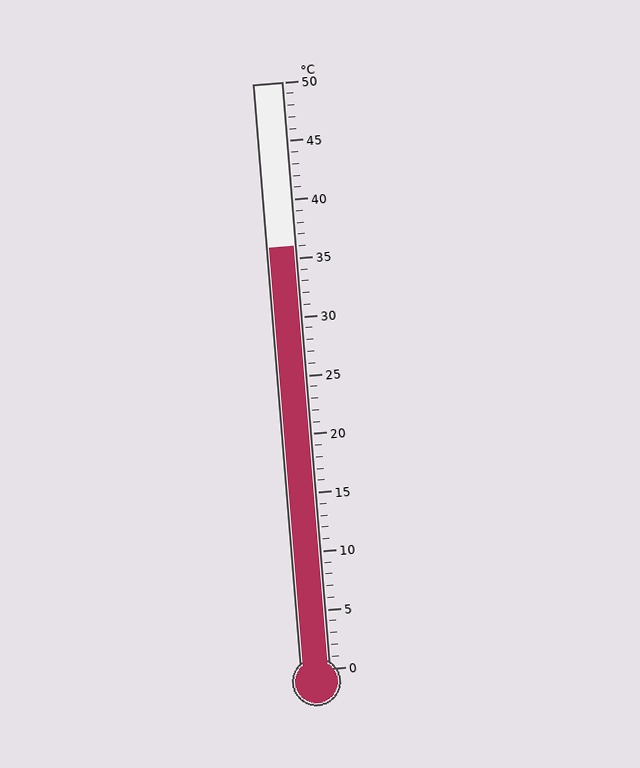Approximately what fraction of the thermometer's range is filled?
The thermometer is filled to approximately 70% of its range.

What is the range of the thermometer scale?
The thermometer scale ranges from 0°C to 50°C.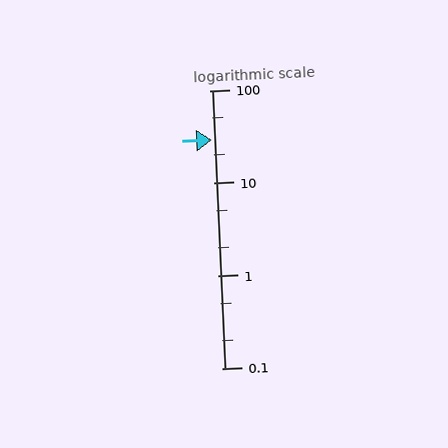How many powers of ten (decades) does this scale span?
The scale spans 3 decades, from 0.1 to 100.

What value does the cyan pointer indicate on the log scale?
The pointer indicates approximately 29.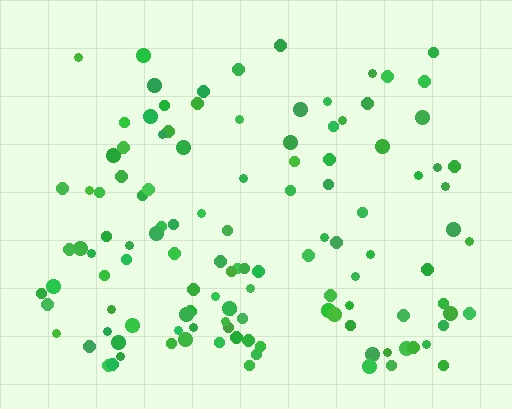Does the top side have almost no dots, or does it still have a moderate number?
Still a moderate number, just noticeably fewer than the bottom.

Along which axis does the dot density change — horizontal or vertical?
Vertical.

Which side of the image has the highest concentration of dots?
The bottom.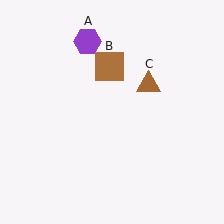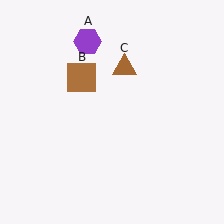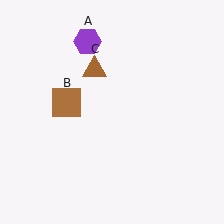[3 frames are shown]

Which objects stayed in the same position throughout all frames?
Purple hexagon (object A) remained stationary.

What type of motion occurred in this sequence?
The brown square (object B), brown triangle (object C) rotated counterclockwise around the center of the scene.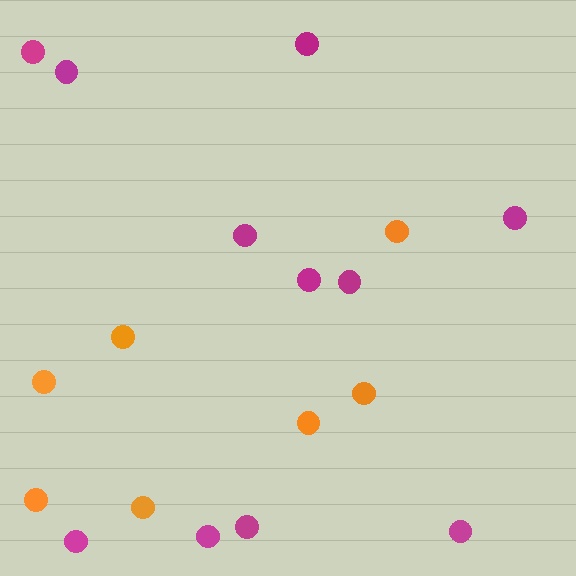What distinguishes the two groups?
There are 2 groups: one group of orange circles (7) and one group of magenta circles (11).